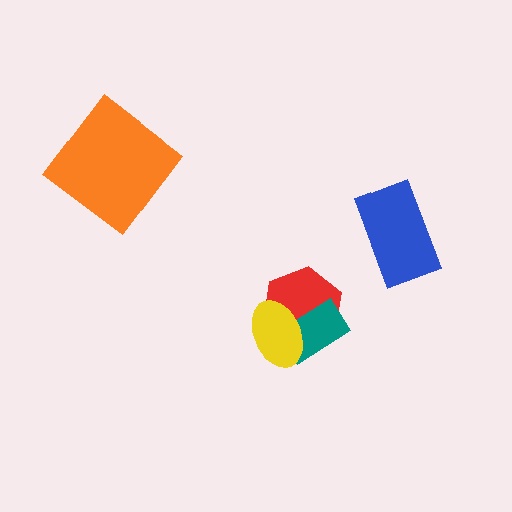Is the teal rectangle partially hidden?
Yes, it is partially covered by another shape.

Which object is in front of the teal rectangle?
The yellow ellipse is in front of the teal rectangle.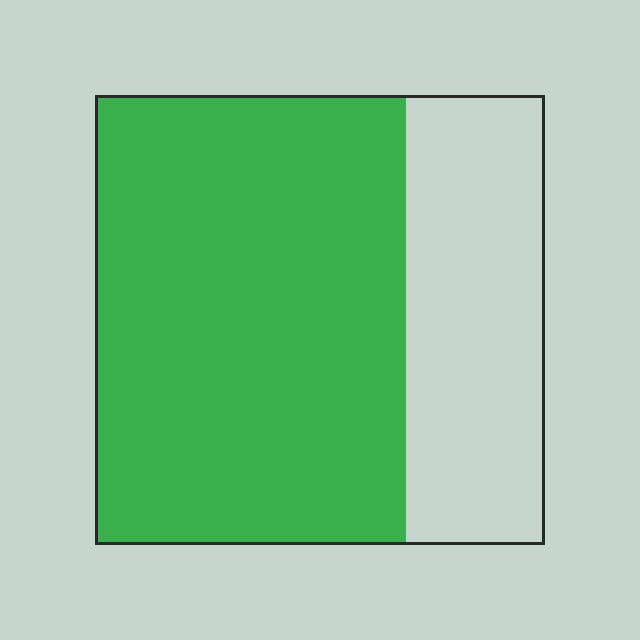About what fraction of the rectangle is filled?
About two thirds (2/3).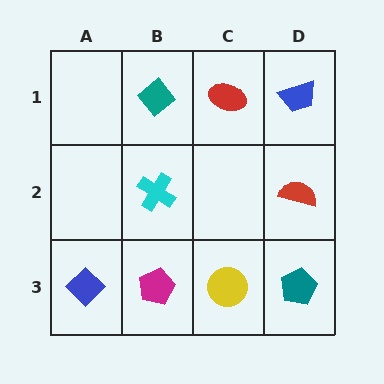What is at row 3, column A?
A blue diamond.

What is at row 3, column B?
A magenta pentagon.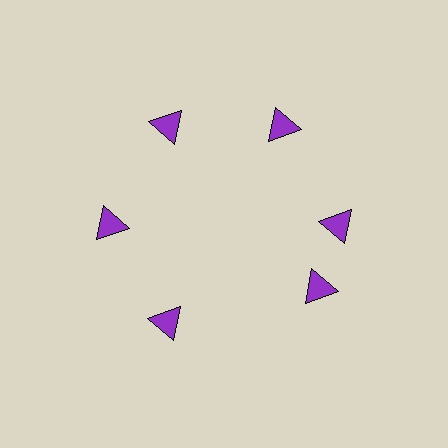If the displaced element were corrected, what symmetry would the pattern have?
It would have 6-fold rotational symmetry — the pattern would map onto itself every 60 degrees.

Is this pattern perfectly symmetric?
No. The 6 purple triangles are arranged in a ring, but one element near the 5 o'clock position is rotated out of alignment along the ring, breaking the 6-fold rotational symmetry.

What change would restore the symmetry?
The symmetry would be restored by rotating it back into even spacing with its neighbors so that all 6 triangles sit at equal angles and equal distance from the center.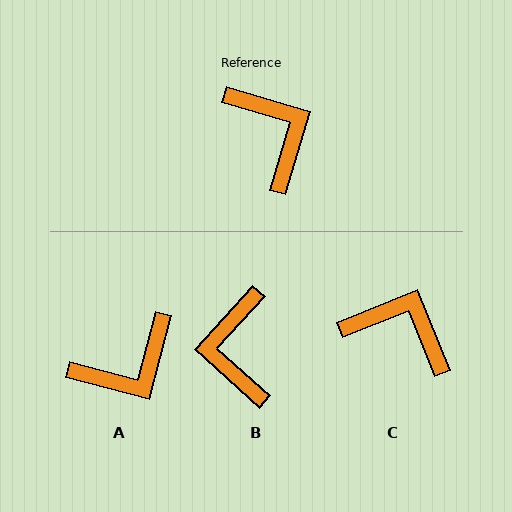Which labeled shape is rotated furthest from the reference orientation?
B, about 155 degrees away.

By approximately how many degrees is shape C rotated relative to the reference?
Approximately 39 degrees counter-clockwise.